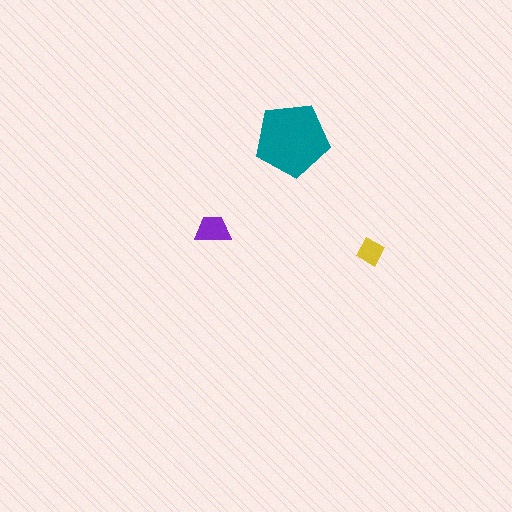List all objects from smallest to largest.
The yellow diamond, the purple trapezoid, the teal pentagon.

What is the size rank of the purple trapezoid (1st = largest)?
2nd.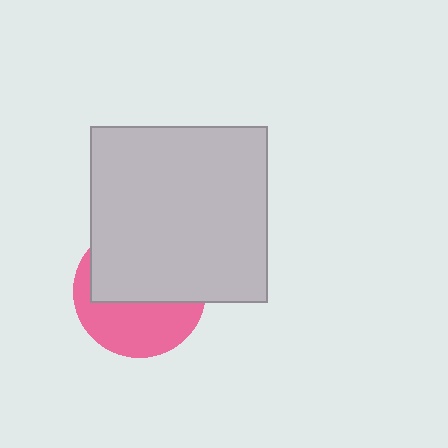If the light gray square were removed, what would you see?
You would see the complete pink circle.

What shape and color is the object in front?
The object in front is a light gray square.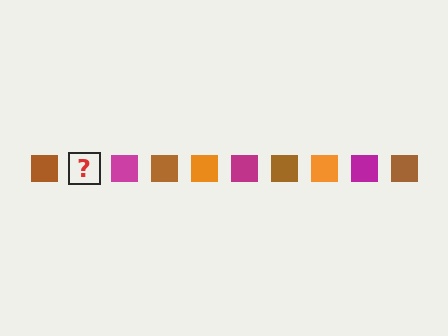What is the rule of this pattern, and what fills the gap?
The rule is that the pattern cycles through brown, orange, magenta squares. The gap should be filled with an orange square.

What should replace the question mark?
The question mark should be replaced with an orange square.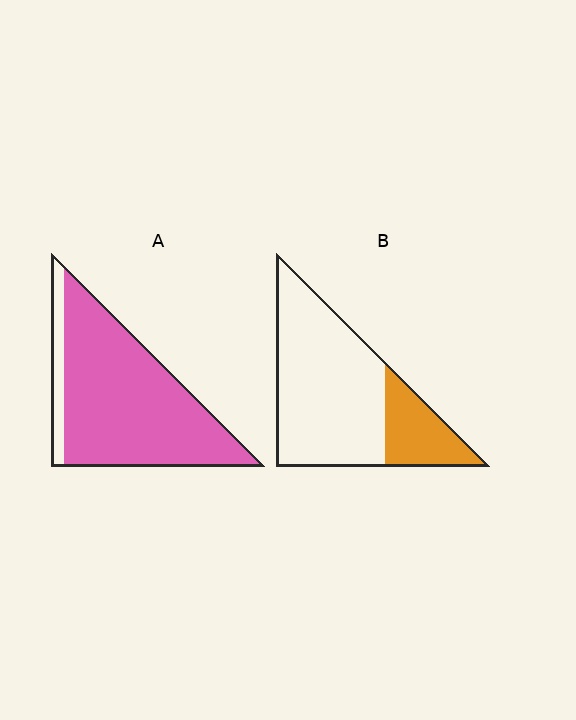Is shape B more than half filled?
No.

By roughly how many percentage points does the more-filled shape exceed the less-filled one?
By roughly 65 percentage points (A over B).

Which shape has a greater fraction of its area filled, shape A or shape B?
Shape A.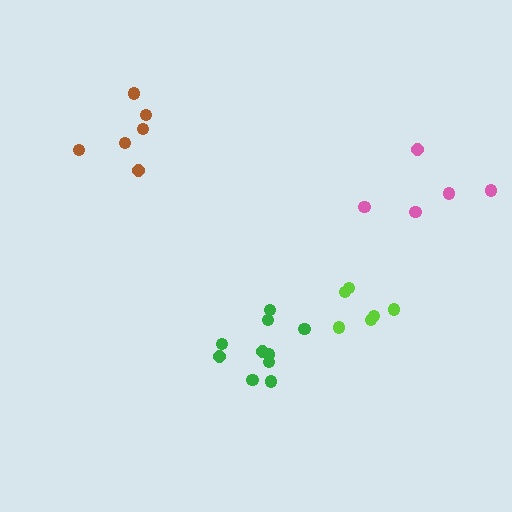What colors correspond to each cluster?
The clusters are colored: green, pink, lime, brown.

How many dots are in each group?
Group 1: 10 dots, Group 2: 5 dots, Group 3: 6 dots, Group 4: 6 dots (27 total).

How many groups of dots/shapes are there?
There are 4 groups.